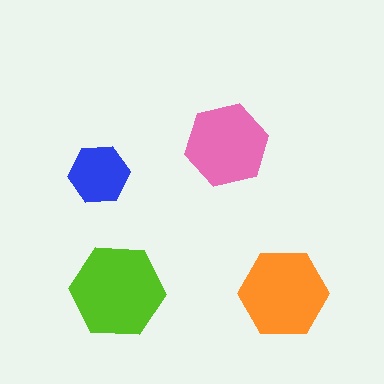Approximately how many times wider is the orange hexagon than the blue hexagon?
About 1.5 times wider.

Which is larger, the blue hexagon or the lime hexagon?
The lime one.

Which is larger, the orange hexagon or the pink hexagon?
The orange one.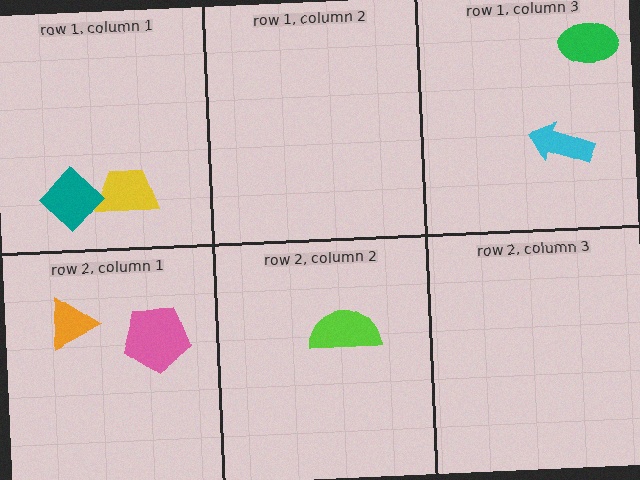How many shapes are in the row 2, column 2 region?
1.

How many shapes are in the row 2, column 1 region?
2.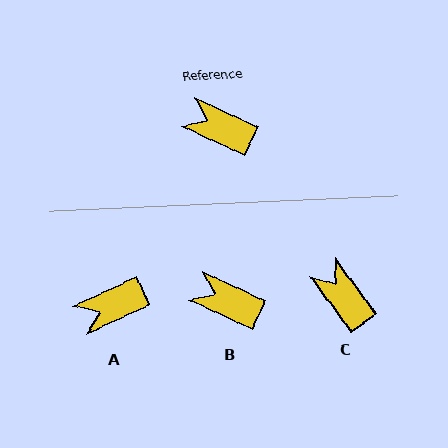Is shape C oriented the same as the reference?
No, it is off by about 28 degrees.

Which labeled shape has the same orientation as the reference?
B.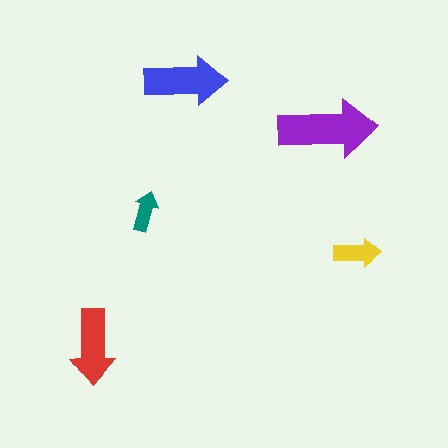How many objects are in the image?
There are 5 objects in the image.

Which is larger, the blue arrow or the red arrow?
The blue one.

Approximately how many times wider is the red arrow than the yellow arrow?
About 1.5 times wider.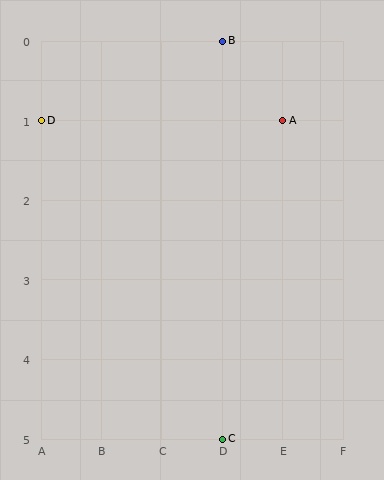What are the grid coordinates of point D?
Point D is at grid coordinates (A, 1).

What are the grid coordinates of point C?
Point C is at grid coordinates (D, 5).